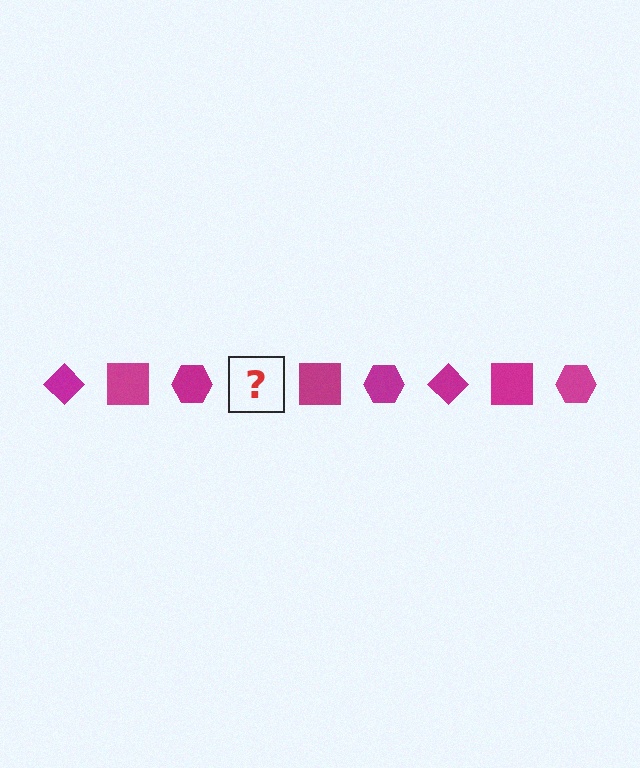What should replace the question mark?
The question mark should be replaced with a magenta diamond.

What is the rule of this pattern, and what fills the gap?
The rule is that the pattern cycles through diamond, square, hexagon shapes in magenta. The gap should be filled with a magenta diamond.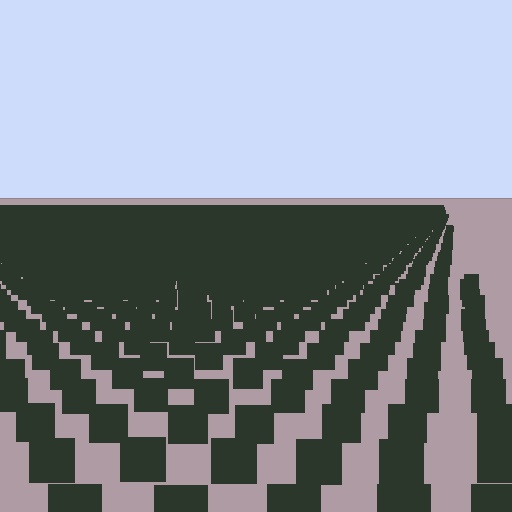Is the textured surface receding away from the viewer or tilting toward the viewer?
The surface is receding away from the viewer. Texture elements get smaller and denser toward the top.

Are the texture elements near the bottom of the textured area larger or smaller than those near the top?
Larger. Near the bottom, elements are closer to the viewer and appear at a bigger on-screen size.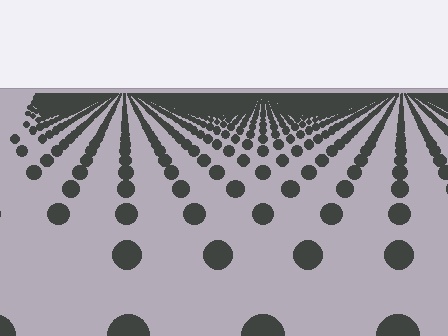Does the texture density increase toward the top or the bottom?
Density increases toward the top.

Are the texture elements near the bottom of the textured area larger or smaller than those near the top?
Larger. Near the bottom, elements are closer to the viewer and appear at a bigger on-screen size.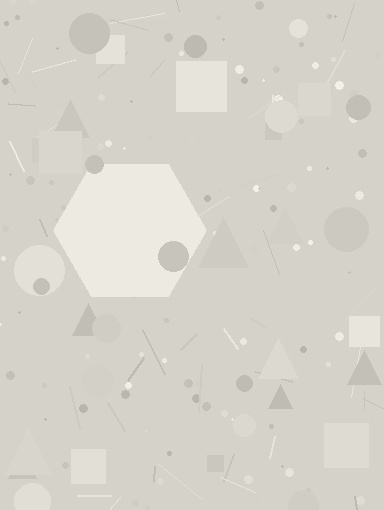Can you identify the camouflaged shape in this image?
The camouflaged shape is a hexagon.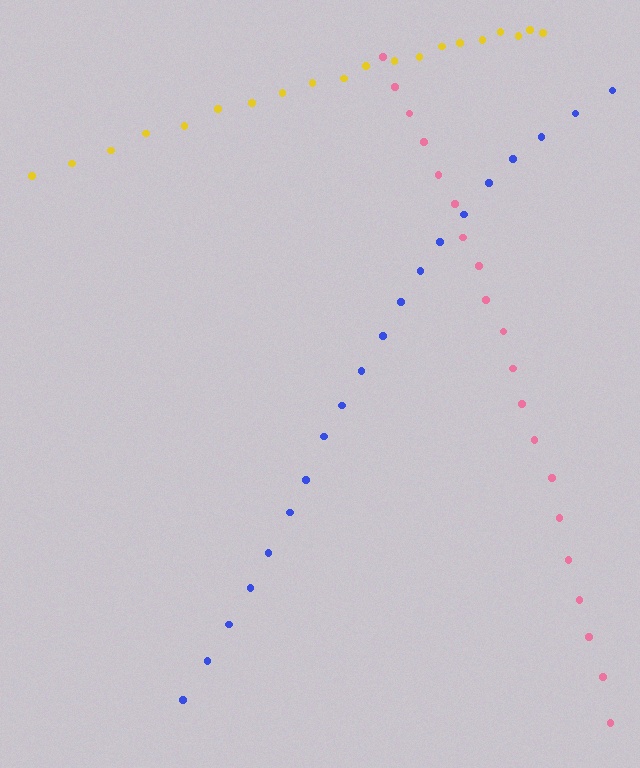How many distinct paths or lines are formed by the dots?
There are 3 distinct paths.